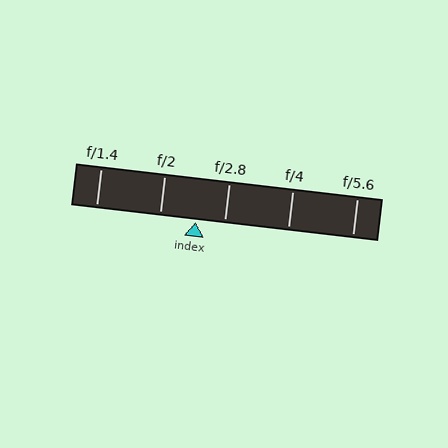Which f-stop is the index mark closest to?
The index mark is closest to f/2.8.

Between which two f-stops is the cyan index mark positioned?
The index mark is between f/2 and f/2.8.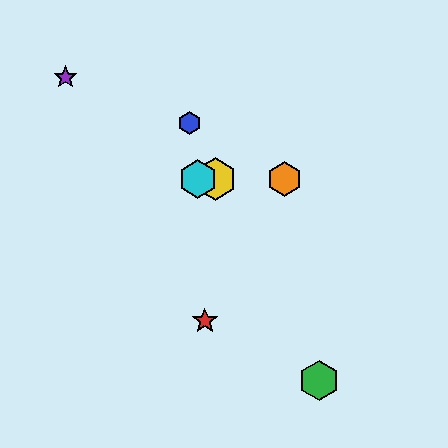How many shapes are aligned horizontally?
3 shapes (the yellow hexagon, the orange hexagon, the cyan hexagon) are aligned horizontally.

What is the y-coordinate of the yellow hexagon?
The yellow hexagon is at y≈179.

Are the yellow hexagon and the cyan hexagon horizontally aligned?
Yes, both are at y≈179.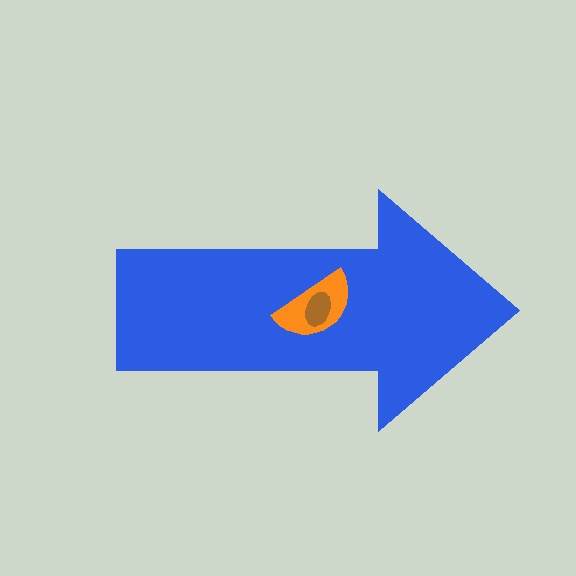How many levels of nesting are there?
3.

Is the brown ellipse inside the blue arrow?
Yes.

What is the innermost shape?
The brown ellipse.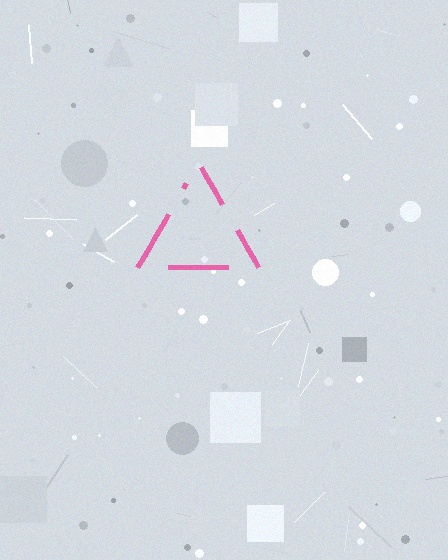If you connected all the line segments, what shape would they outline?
They would outline a triangle.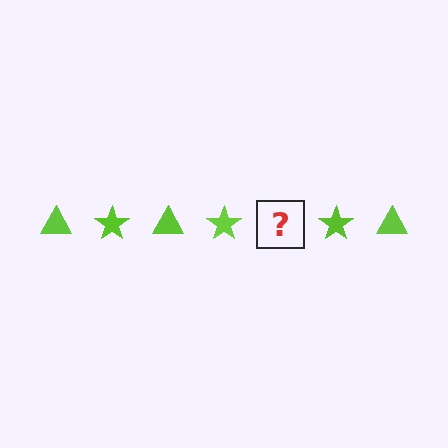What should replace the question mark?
The question mark should be replaced with a lime triangle.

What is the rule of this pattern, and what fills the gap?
The rule is that the pattern cycles through triangle, star shapes in lime. The gap should be filled with a lime triangle.